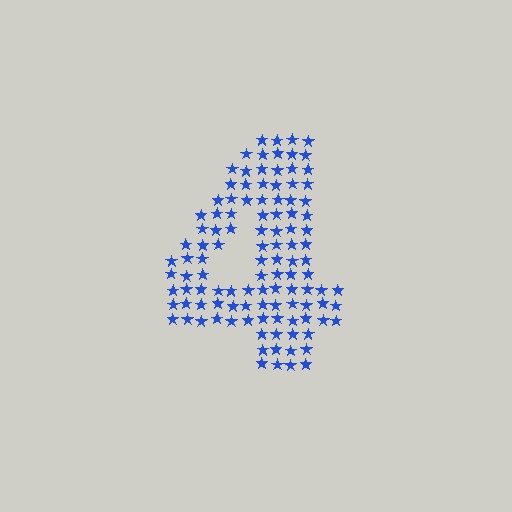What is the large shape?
The large shape is the digit 4.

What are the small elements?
The small elements are stars.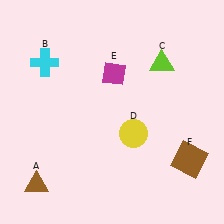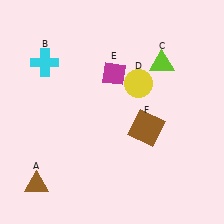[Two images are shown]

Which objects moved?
The objects that moved are: the yellow circle (D), the brown square (F).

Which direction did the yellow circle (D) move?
The yellow circle (D) moved up.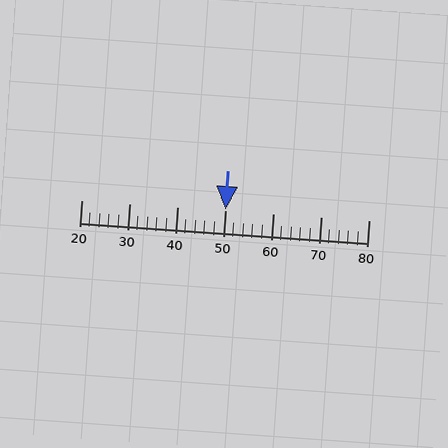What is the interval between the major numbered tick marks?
The major tick marks are spaced 10 units apart.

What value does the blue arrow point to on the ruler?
The blue arrow points to approximately 50.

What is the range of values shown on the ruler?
The ruler shows values from 20 to 80.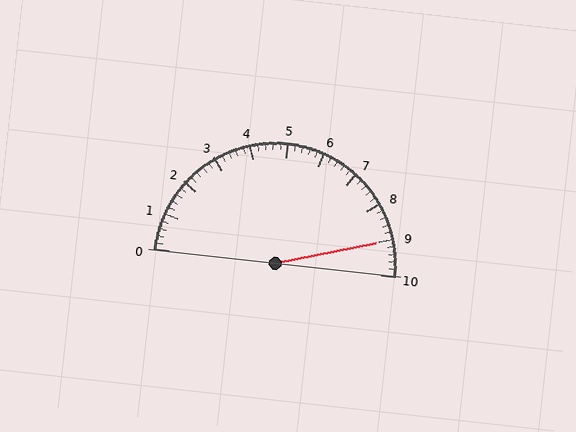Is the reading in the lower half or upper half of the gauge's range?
The reading is in the upper half of the range (0 to 10).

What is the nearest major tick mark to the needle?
The nearest major tick mark is 9.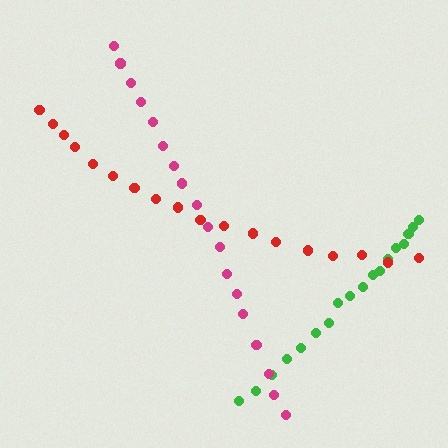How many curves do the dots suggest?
There are 3 distinct paths.